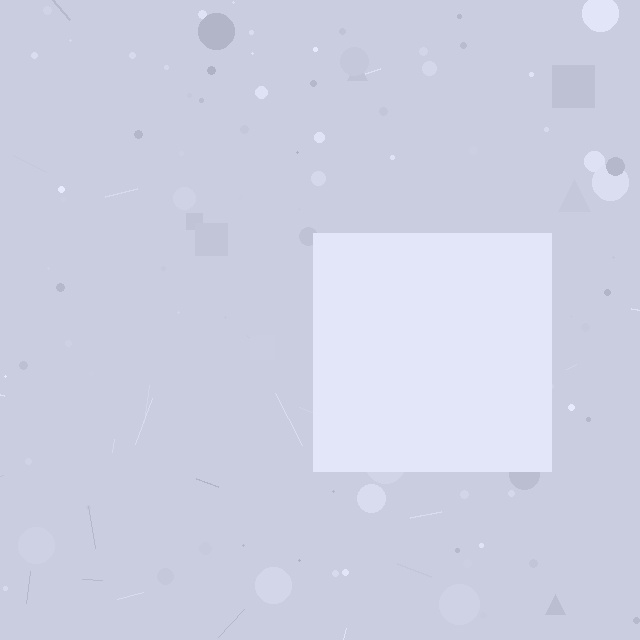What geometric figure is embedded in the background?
A square is embedded in the background.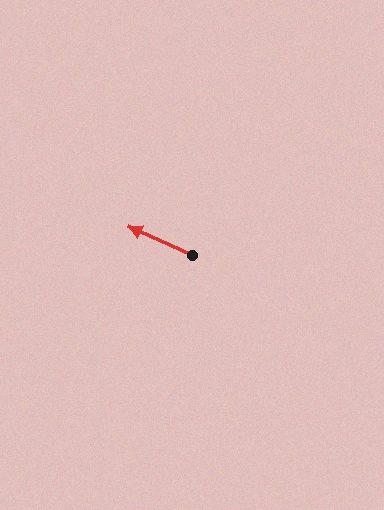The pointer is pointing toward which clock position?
Roughly 10 o'clock.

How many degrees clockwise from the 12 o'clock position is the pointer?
Approximately 294 degrees.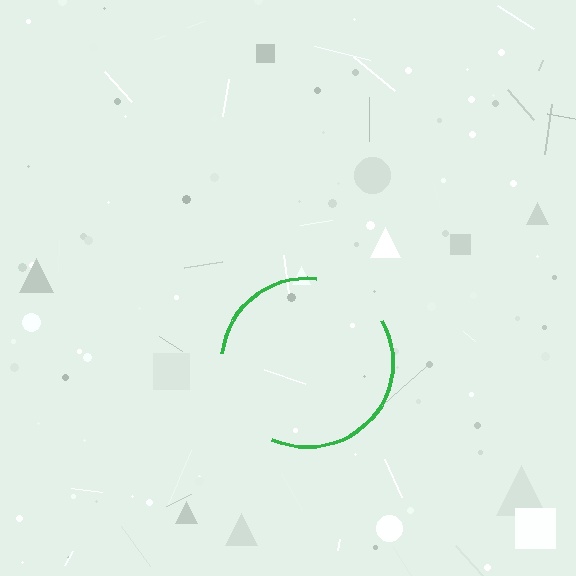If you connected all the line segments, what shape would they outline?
They would outline a circle.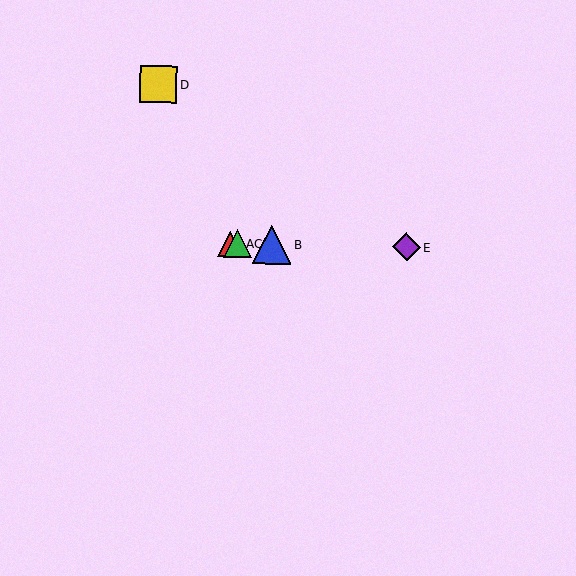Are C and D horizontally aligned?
No, C is at y≈244 and D is at y≈84.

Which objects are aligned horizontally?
Objects A, B, C, E are aligned horizontally.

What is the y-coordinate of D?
Object D is at y≈84.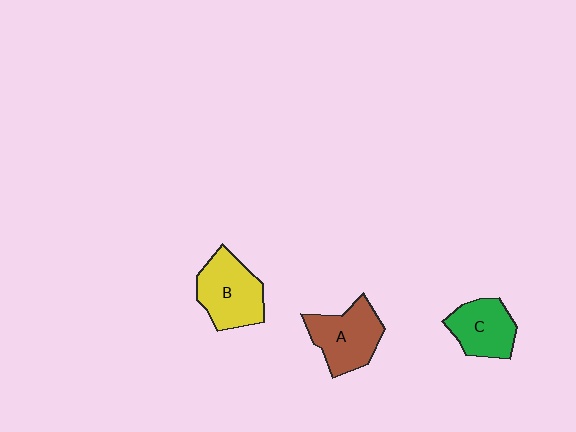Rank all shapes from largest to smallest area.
From largest to smallest: B (yellow), A (brown), C (green).